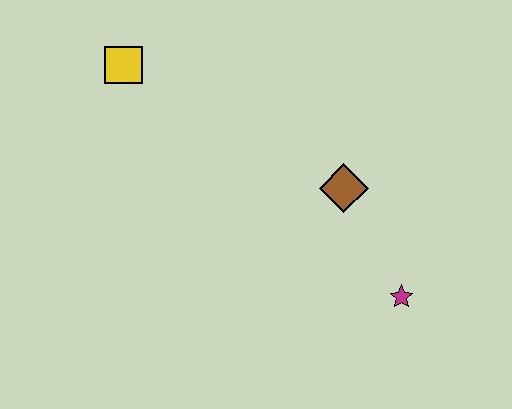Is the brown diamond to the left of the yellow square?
No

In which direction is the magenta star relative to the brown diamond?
The magenta star is below the brown diamond.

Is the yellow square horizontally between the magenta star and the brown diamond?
No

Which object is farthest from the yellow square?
The magenta star is farthest from the yellow square.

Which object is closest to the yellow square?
The brown diamond is closest to the yellow square.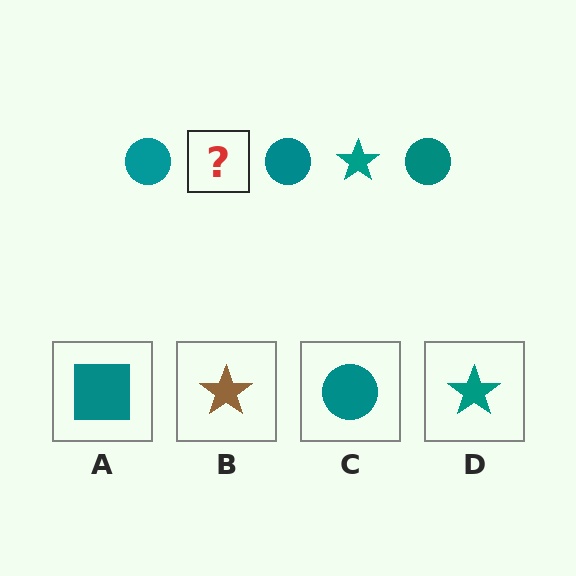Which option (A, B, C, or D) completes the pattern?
D.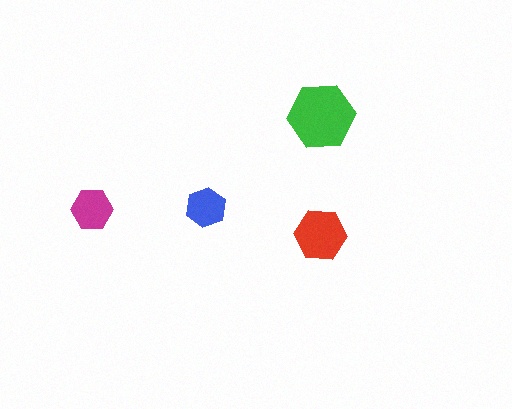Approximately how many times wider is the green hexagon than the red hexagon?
About 1.5 times wider.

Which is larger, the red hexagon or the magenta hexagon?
The red one.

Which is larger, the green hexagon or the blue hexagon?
The green one.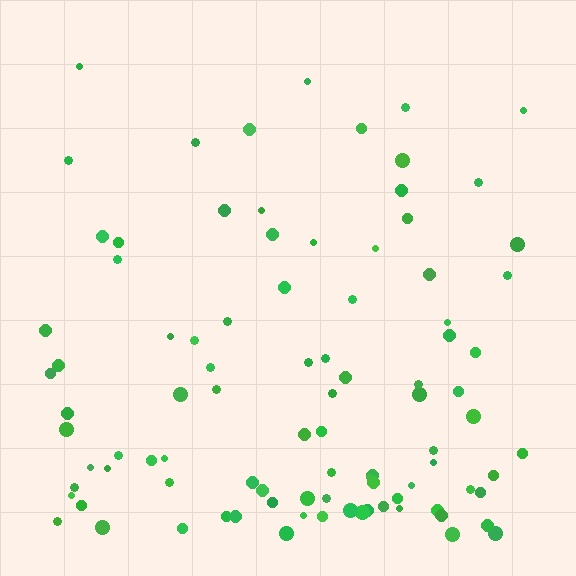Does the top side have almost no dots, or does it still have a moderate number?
Still a moderate number, just noticeably fewer than the bottom.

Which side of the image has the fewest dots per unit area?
The top.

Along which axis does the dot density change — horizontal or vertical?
Vertical.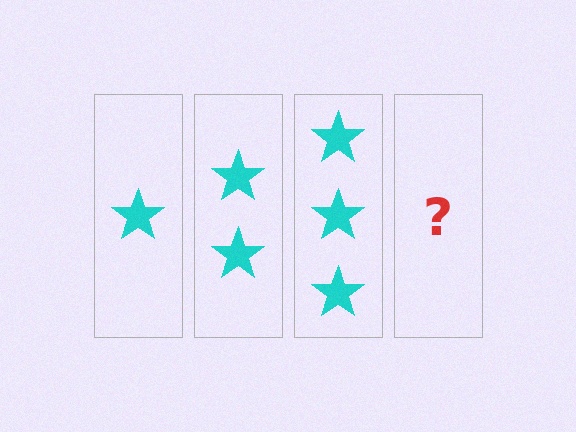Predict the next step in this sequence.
The next step is 4 stars.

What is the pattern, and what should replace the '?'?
The pattern is that each step adds one more star. The '?' should be 4 stars.